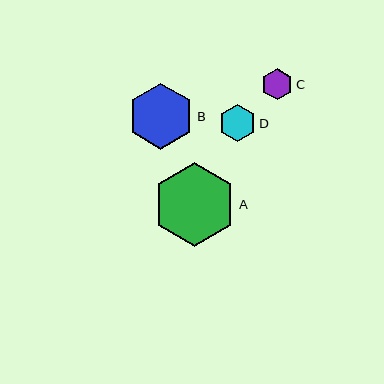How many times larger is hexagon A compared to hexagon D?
Hexagon A is approximately 2.3 times the size of hexagon D.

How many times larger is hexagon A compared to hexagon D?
Hexagon A is approximately 2.3 times the size of hexagon D.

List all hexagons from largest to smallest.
From largest to smallest: A, B, D, C.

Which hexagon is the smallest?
Hexagon C is the smallest with a size of approximately 32 pixels.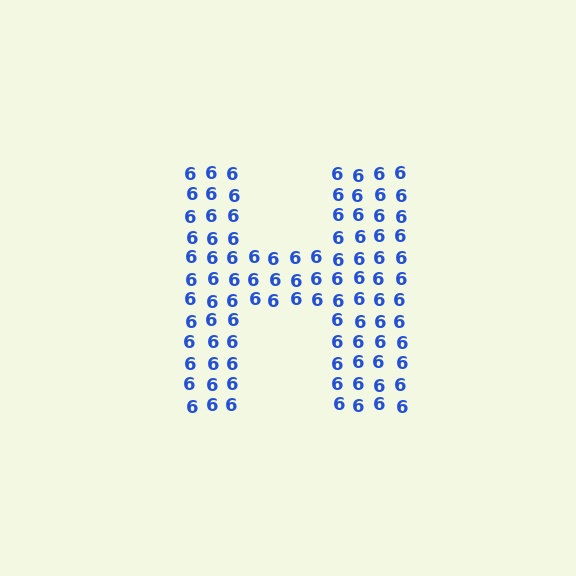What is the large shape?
The large shape is the letter H.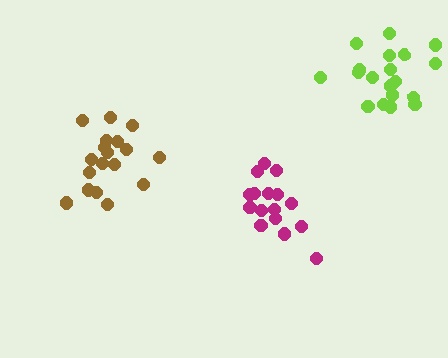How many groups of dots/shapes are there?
There are 3 groups.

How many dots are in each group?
Group 1: 18 dots, Group 2: 19 dots, Group 3: 17 dots (54 total).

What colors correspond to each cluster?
The clusters are colored: brown, lime, magenta.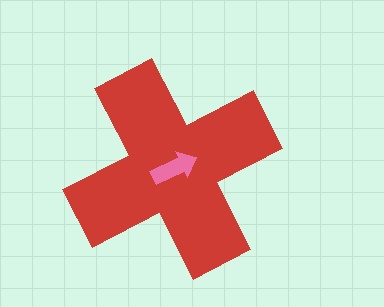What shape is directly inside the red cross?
The pink arrow.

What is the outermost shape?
The red cross.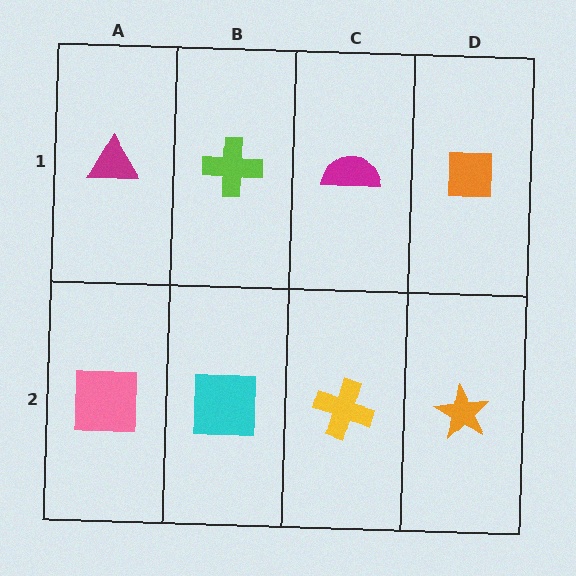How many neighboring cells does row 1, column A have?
2.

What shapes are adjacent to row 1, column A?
A pink square (row 2, column A), a lime cross (row 1, column B).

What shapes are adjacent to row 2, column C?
A magenta semicircle (row 1, column C), a cyan square (row 2, column B), an orange star (row 2, column D).